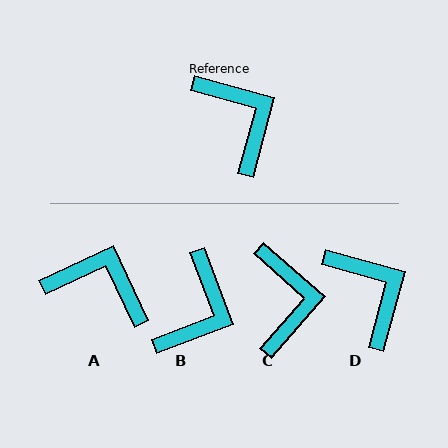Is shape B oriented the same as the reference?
No, it is off by about 54 degrees.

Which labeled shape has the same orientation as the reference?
D.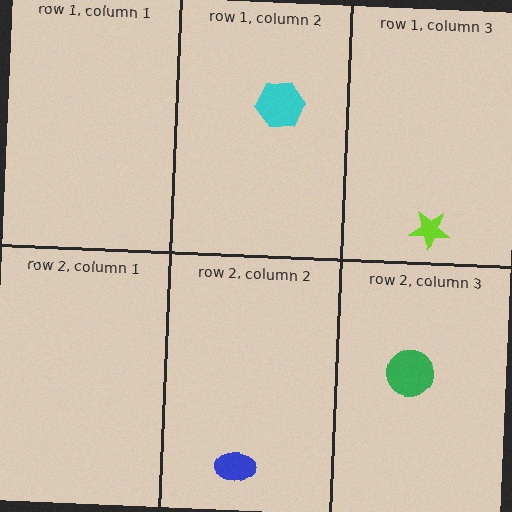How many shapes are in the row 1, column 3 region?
1.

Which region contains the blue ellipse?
The row 2, column 2 region.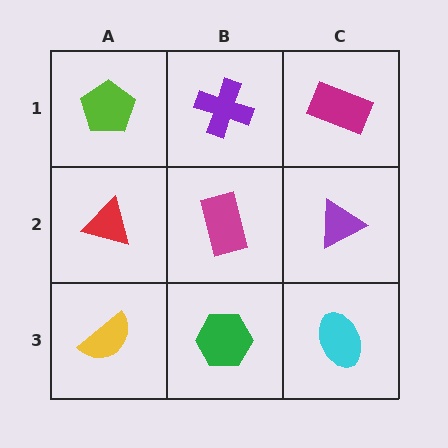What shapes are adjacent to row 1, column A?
A red triangle (row 2, column A), a purple cross (row 1, column B).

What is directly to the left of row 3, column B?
A yellow semicircle.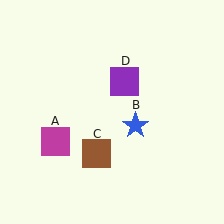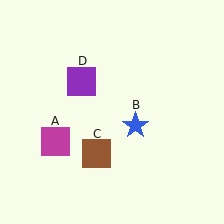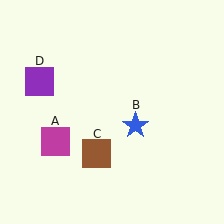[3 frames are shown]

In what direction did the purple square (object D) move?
The purple square (object D) moved left.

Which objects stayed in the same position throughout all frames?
Magenta square (object A) and blue star (object B) and brown square (object C) remained stationary.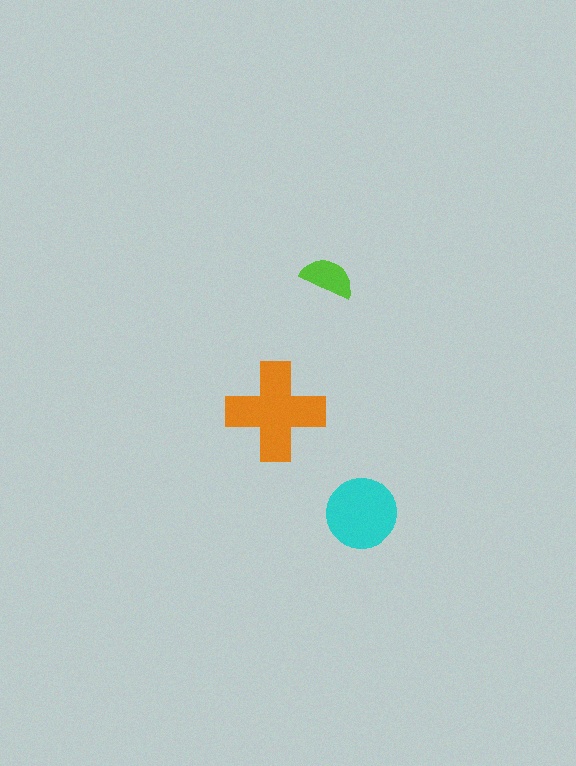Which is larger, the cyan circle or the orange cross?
The orange cross.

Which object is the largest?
The orange cross.